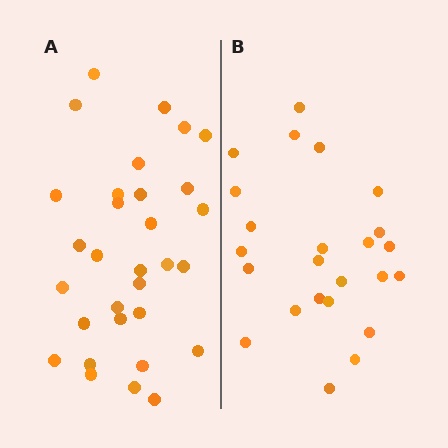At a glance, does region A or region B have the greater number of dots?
Region A (the left region) has more dots.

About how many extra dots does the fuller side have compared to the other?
Region A has roughly 8 or so more dots than region B.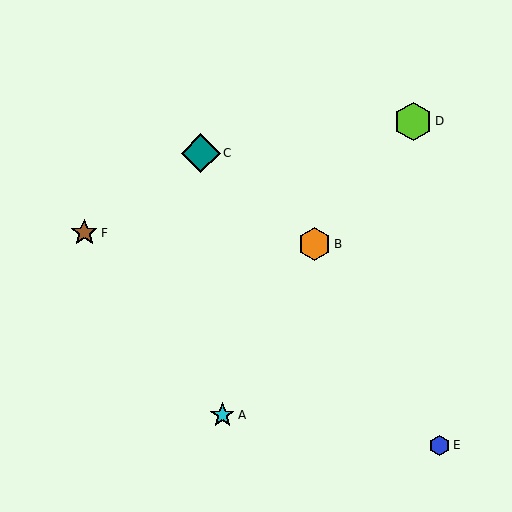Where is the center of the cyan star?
The center of the cyan star is at (222, 415).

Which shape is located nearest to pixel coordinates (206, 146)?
The teal diamond (labeled C) at (201, 153) is nearest to that location.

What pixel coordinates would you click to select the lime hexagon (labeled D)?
Click at (413, 122) to select the lime hexagon D.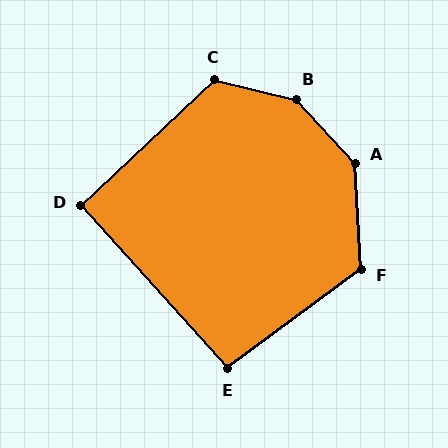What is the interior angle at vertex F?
Approximately 123 degrees (obtuse).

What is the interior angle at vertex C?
Approximately 124 degrees (obtuse).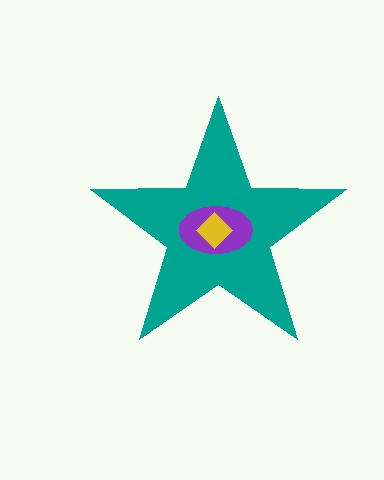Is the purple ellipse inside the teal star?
Yes.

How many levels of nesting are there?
3.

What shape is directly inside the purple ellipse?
The yellow diamond.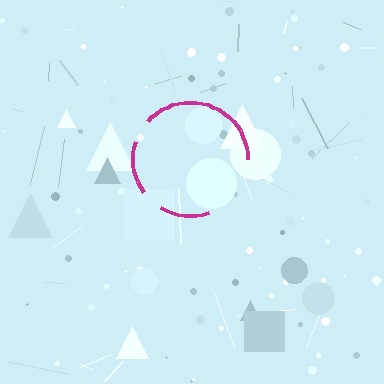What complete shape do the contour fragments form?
The contour fragments form a circle.